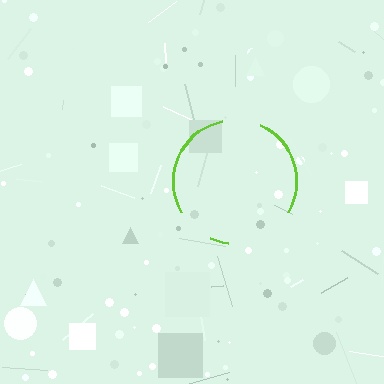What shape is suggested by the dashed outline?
The dashed outline suggests a circle.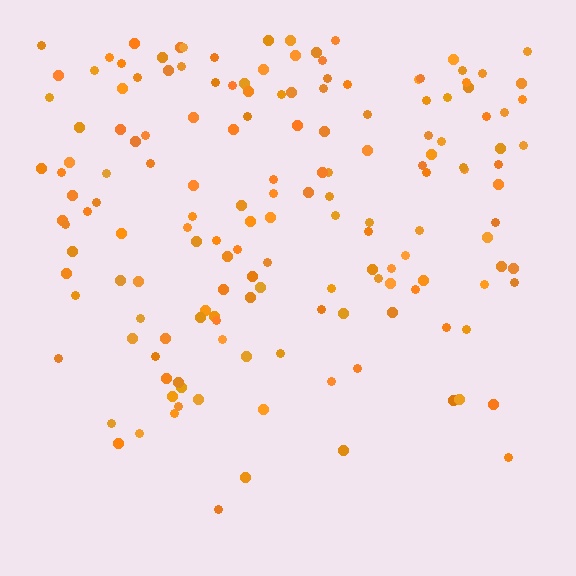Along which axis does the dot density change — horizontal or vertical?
Vertical.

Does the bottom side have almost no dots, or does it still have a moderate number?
Still a moderate number, just noticeably fewer than the top.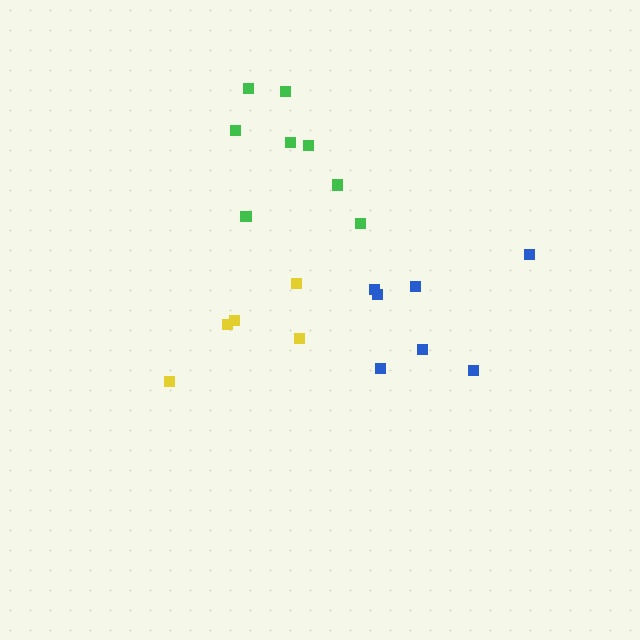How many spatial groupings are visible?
There are 3 spatial groupings.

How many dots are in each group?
Group 1: 8 dots, Group 2: 5 dots, Group 3: 7 dots (20 total).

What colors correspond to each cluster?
The clusters are colored: green, yellow, blue.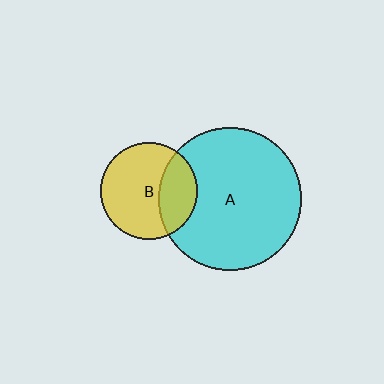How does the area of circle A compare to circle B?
Approximately 2.2 times.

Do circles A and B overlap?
Yes.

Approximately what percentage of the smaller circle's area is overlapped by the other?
Approximately 30%.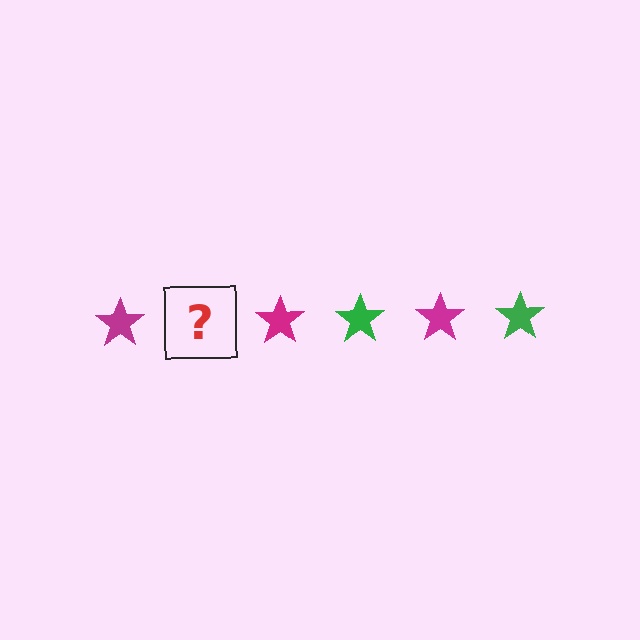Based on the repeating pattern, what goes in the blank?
The blank should be a green star.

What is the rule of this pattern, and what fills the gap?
The rule is that the pattern cycles through magenta, green stars. The gap should be filled with a green star.